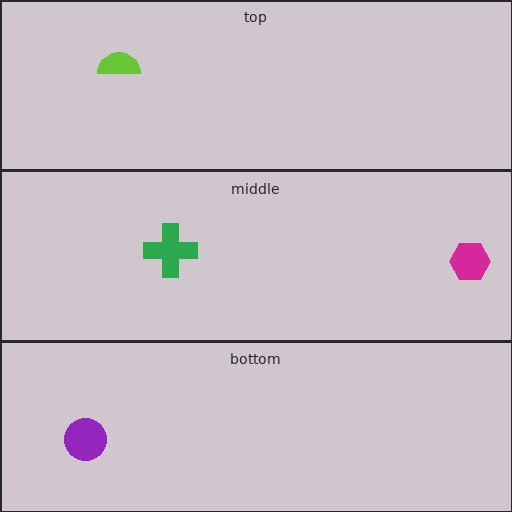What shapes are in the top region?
The lime semicircle.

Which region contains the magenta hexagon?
The middle region.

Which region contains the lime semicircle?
The top region.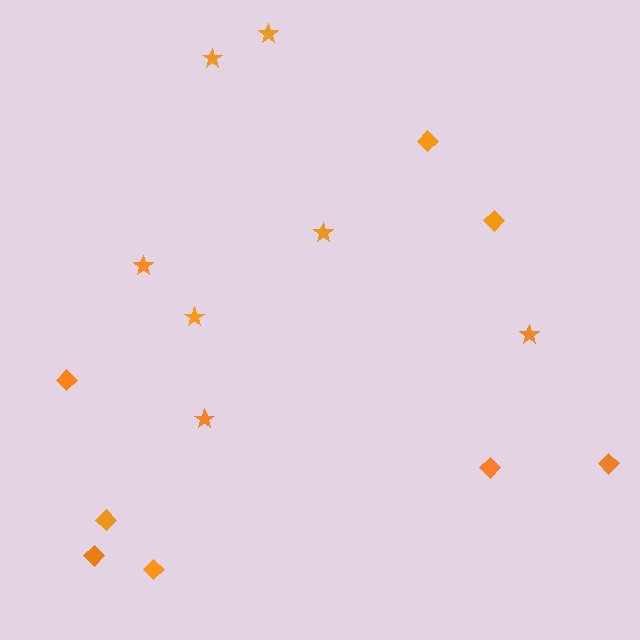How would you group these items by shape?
There are 2 groups: one group of stars (7) and one group of diamonds (8).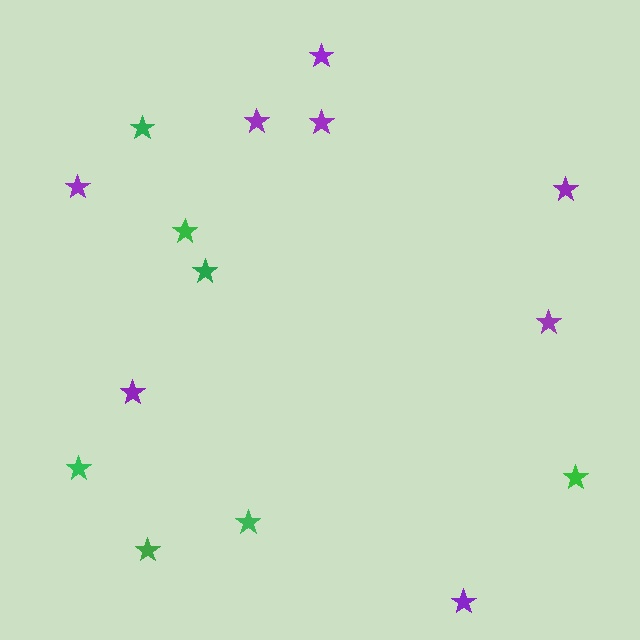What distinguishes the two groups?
There are 2 groups: one group of green stars (7) and one group of purple stars (8).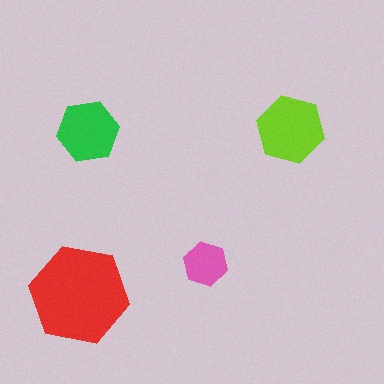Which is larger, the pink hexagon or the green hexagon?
The green one.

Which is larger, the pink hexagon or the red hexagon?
The red one.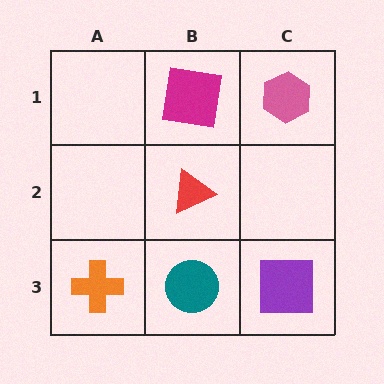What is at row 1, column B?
A magenta square.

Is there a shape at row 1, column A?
No, that cell is empty.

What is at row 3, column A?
An orange cross.